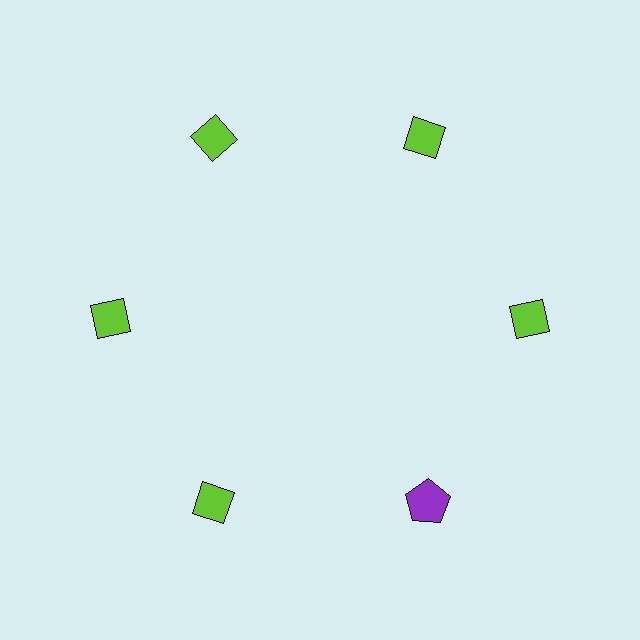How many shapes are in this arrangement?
There are 6 shapes arranged in a ring pattern.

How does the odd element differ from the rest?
It differs in both color (purple instead of lime) and shape (pentagon instead of diamond).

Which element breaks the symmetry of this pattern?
The purple pentagon at roughly the 5 o'clock position breaks the symmetry. All other shapes are lime diamonds.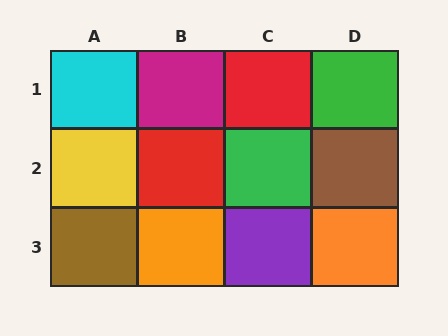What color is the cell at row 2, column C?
Green.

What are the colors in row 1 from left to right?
Cyan, magenta, red, green.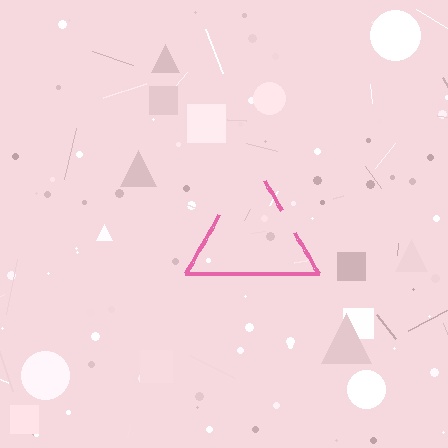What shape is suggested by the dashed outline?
The dashed outline suggests a triangle.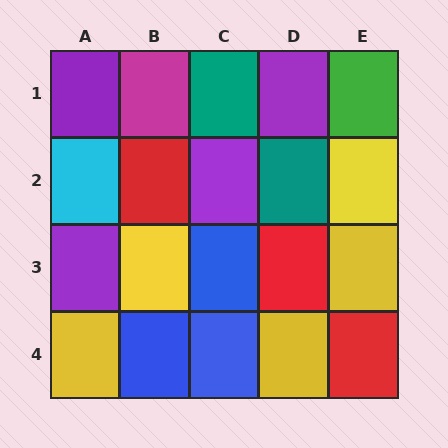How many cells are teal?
2 cells are teal.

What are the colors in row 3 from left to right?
Purple, yellow, blue, red, yellow.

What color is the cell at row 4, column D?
Yellow.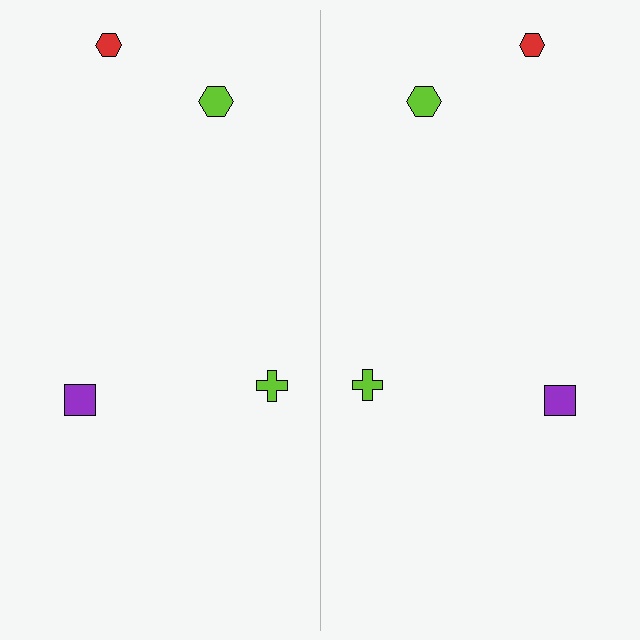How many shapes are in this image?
There are 8 shapes in this image.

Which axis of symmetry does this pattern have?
The pattern has a vertical axis of symmetry running through the center of the image.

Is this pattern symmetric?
Yes, this pattern has bilateral (reflection) symmetry.